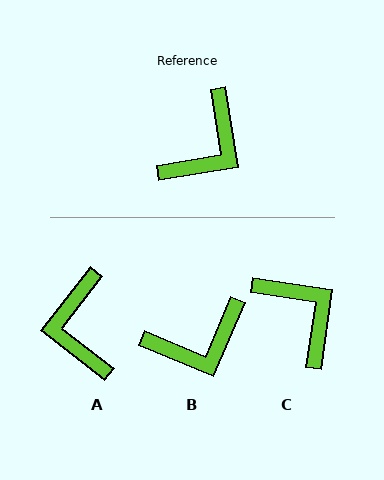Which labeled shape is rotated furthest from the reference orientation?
A, about 137 degrees away.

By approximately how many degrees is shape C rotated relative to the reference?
Approximately 72 degrees counter-clockwise.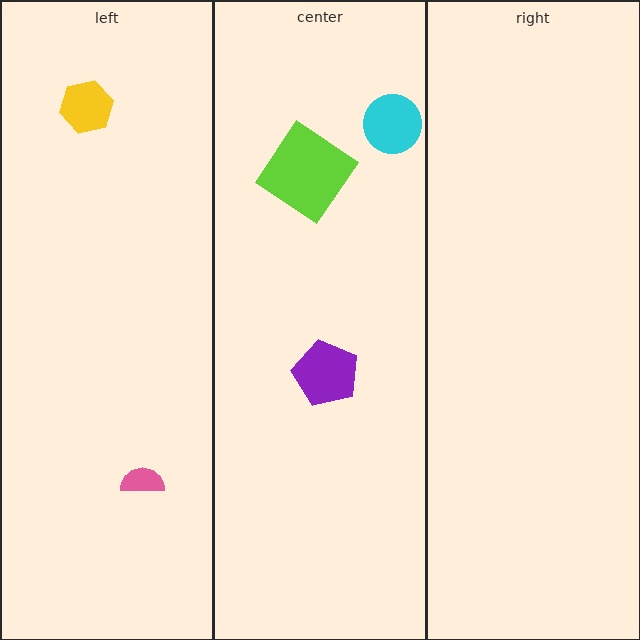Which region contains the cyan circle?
The center region.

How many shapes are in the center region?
3.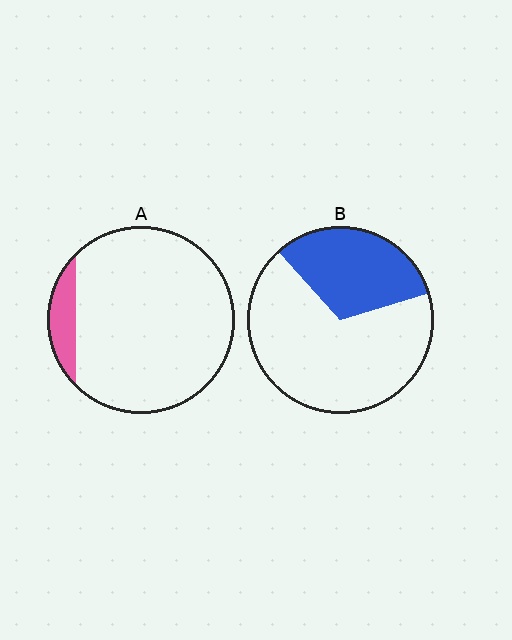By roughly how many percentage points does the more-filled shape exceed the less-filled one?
By roughly 20 percentage points (B over A).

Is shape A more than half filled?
No.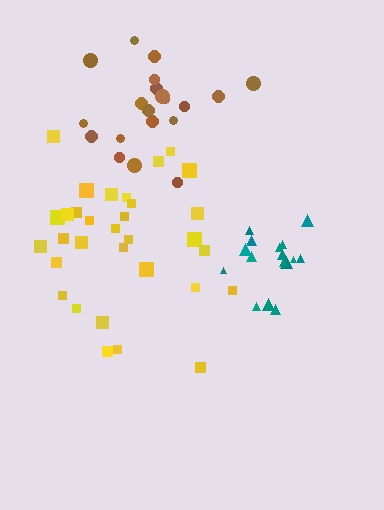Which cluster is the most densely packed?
Teal.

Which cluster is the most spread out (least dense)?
Yellow.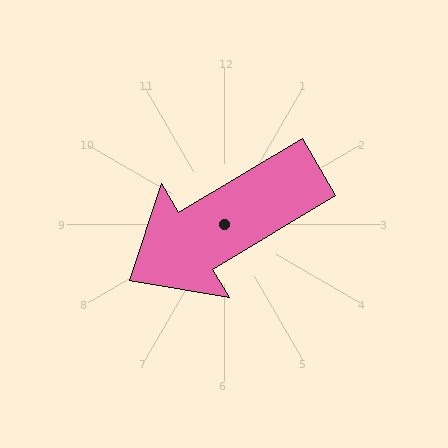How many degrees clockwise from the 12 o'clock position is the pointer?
Approximately 239 degrees.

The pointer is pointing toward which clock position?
Roughly 8 o'clock.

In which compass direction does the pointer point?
Southwest.